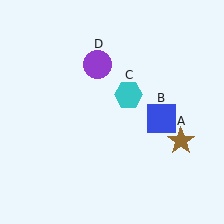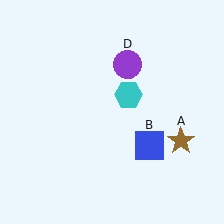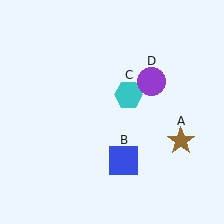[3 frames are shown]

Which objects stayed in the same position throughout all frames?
Brown star (object A) and cyan hexagon (object C) remained stationary.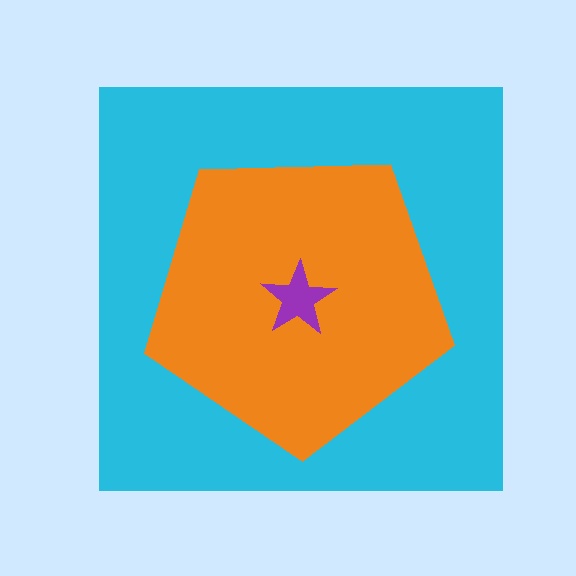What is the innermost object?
The purple star.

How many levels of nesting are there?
3.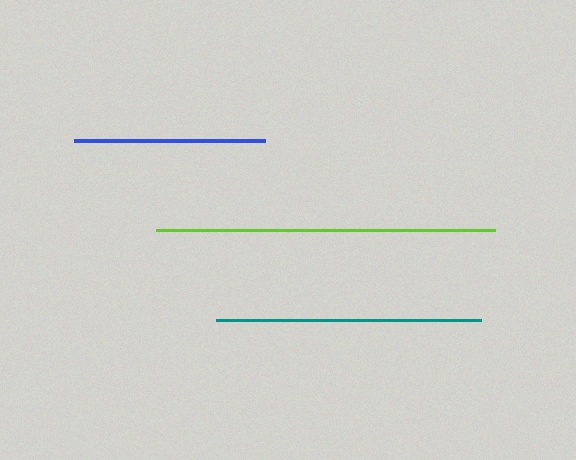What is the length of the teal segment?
The teal segment is approximately 265 pixels long.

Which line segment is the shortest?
The blue line is the shortest at approximately 191 pixels.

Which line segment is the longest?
The lime line is the longest at approximately 339 pixels.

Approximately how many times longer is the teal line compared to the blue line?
The teal line is approximately 1.4 times the length of the blue line.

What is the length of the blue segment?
The blue segment is approximately 191 pixels long.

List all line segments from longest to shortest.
From longest to shortest: lime, teal, blue.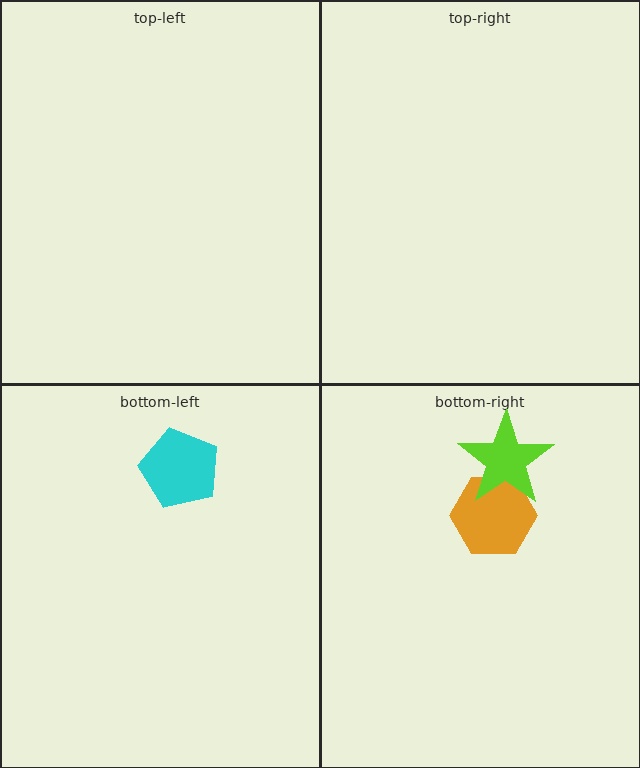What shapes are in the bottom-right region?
The orange hexagon, the lime star.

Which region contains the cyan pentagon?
The bottom-left region.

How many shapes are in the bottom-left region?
1.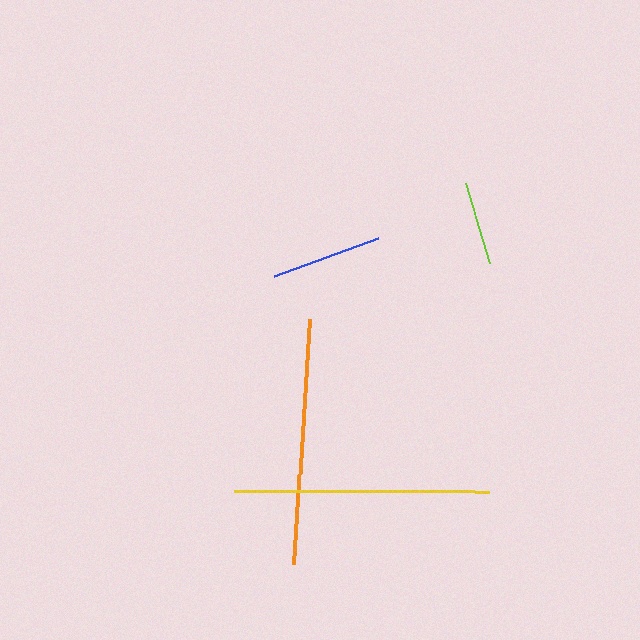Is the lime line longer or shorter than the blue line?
The blue line is longer than the lime line.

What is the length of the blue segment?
The blue segment is approximately 111 pixels long.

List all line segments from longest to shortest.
From longest to shortest: yellow, orange, blue, lime.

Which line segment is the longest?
The yellow line is the longest at approximately 255 pixels.